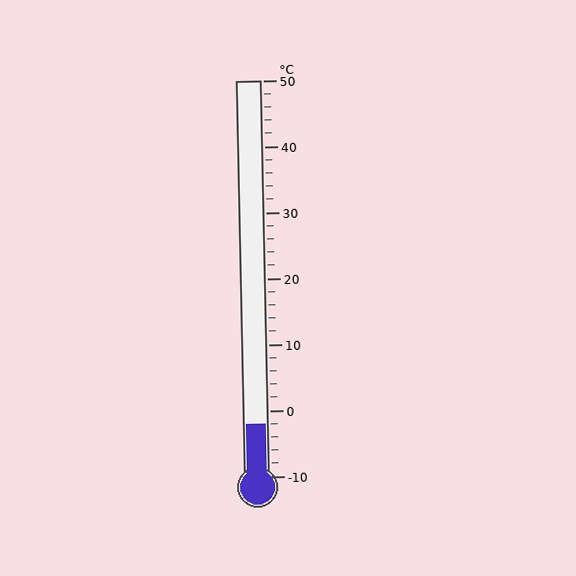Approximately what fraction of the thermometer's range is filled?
The thermometer is filled to approximately 15% of its range.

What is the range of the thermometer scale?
The thermometer scale ranges from -10°C to 50°C.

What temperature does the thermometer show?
The thermometer shows approximately -2°C.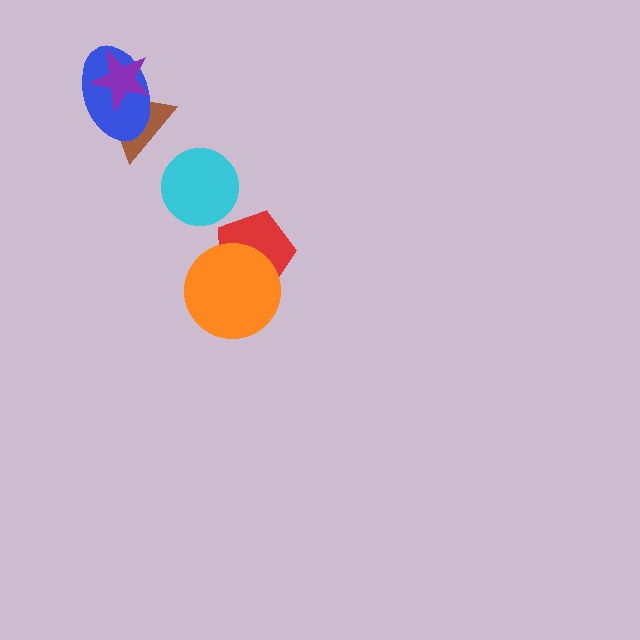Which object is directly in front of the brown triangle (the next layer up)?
The blue ellipse is directly in front of the brown triangle.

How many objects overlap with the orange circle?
1 object overlaps with the orange circle.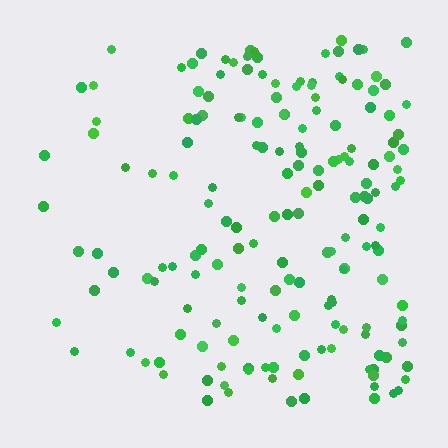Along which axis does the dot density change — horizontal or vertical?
Horizontal.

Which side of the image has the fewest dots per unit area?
The left.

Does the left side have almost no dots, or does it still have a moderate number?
Still a moderate number, just noticeably fewer than the right.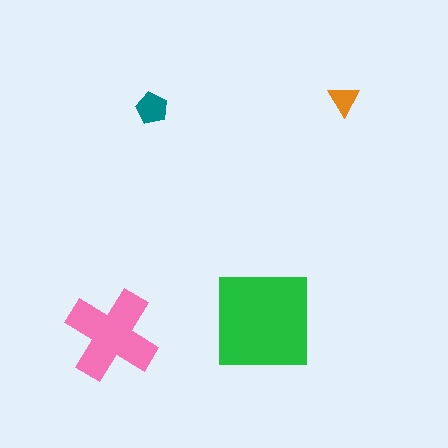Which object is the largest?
The green square.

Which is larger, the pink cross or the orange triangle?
The pink cross.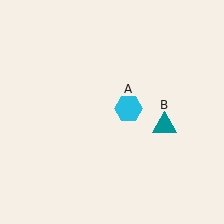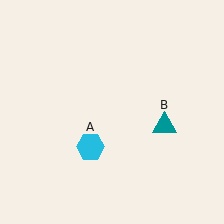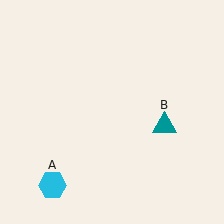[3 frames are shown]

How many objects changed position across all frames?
1 object changed position: cyan hexagon (object A).